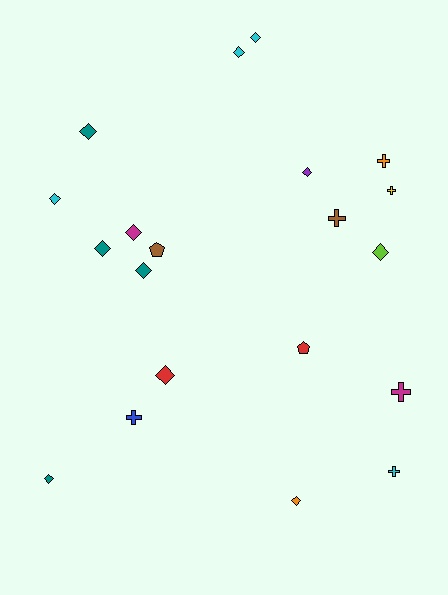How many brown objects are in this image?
There are 2 brown objects.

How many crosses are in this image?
There are 6 crosses.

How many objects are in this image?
There are 20 objects.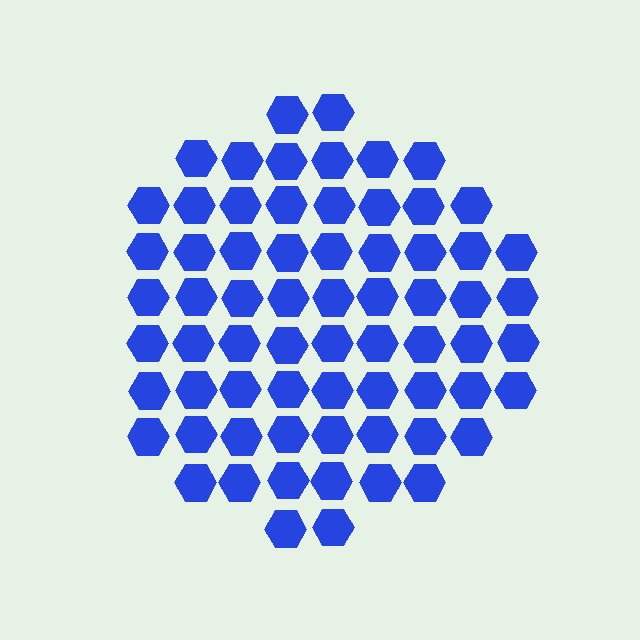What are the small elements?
The small elements are hexagons.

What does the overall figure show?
The overall figure shows a circle.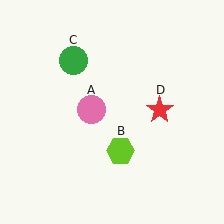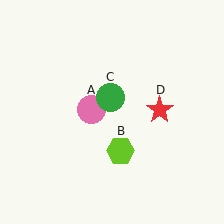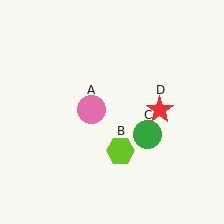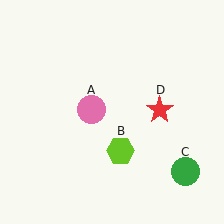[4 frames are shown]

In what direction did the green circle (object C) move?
The green circle (object C) moved down and to the right.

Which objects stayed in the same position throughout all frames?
Pink circle (object A) and lime hexagon (object B) and red star (object D) remained stationary.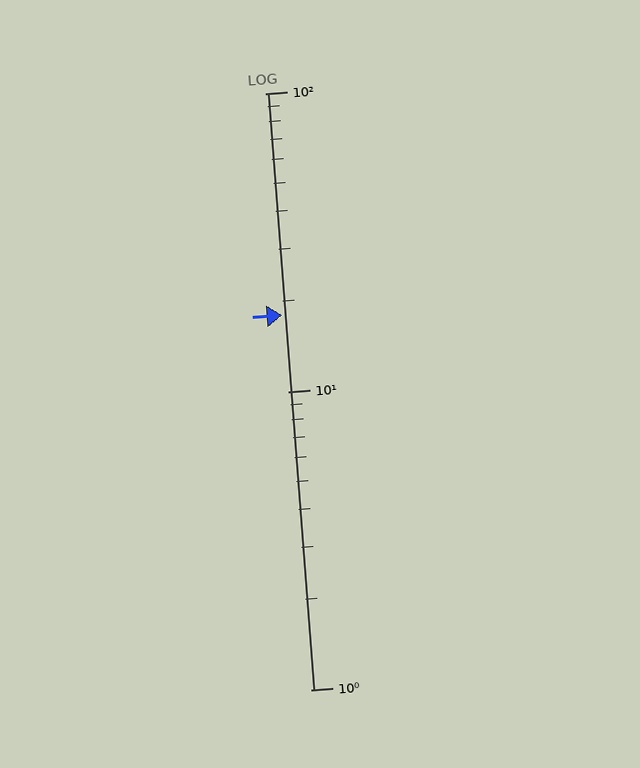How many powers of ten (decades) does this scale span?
The scale spans 2 decades, from 1 to 100.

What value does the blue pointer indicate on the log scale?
The pointer indicates approximately 18.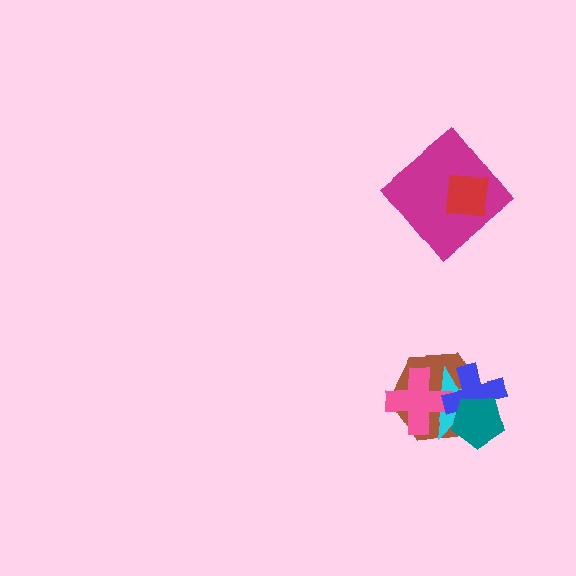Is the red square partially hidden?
No, no other shape covers it.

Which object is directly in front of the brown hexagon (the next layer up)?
The cyan star is directly in front of the brown hexagon.